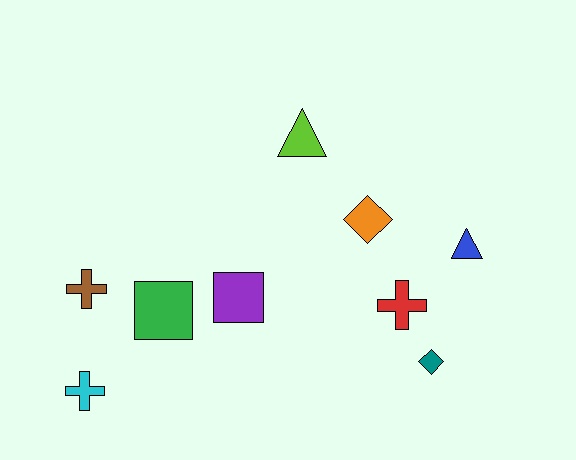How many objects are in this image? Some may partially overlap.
There are 9 objects.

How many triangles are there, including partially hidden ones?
There are 2 triangles.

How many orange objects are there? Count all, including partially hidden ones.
There is 1 orange object.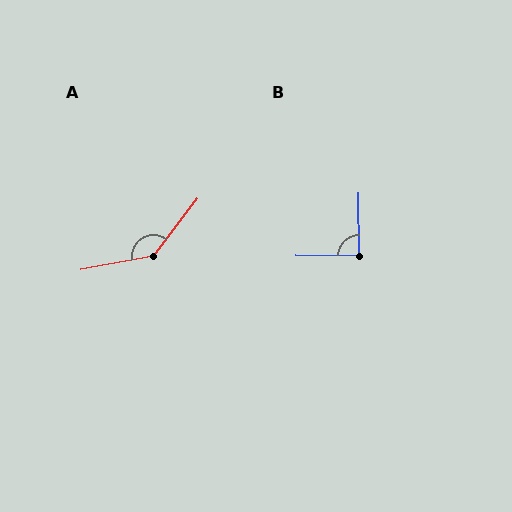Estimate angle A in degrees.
Approximately 138 degrees.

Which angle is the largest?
A, at approximately 138 degrees.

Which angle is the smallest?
B, at approximately 89 degrees.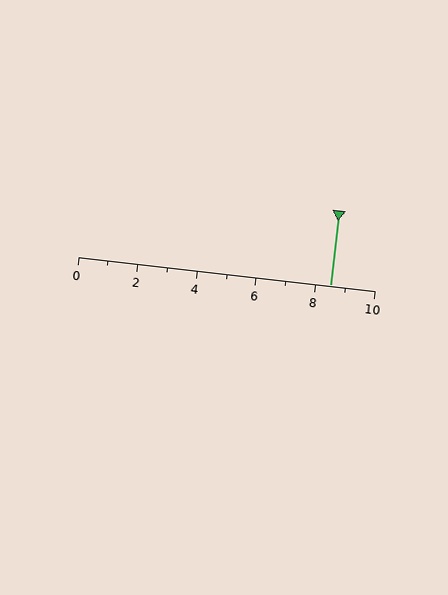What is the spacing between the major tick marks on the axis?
The major ticks are spaced 2 apart.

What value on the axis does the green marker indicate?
The marker indicates approximately 8.5.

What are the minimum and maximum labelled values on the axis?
The axis runs from 0 to 10.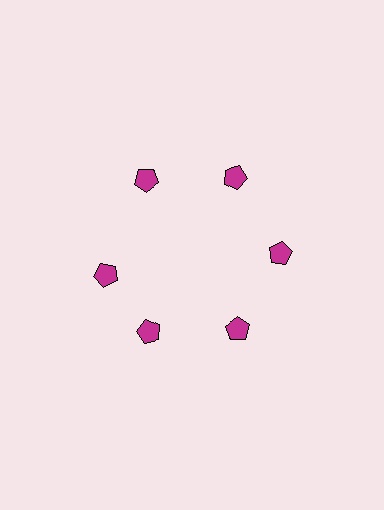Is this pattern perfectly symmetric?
No. The 6 magenta pentagons are arranged in a ring, but one element near the 9 o'clock position is rotated out of alignment along the ring, breaking the 6-fold rotational symmetry.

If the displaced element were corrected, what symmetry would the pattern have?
It would have 6-fold rotational symmetry — the pattern would map onto itself every 60 degrees.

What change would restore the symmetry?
The symmetry would be restored by rotating it back into even spacing with its neighbors so that all 6 pentagons sit at equal angles and equal distance from the center.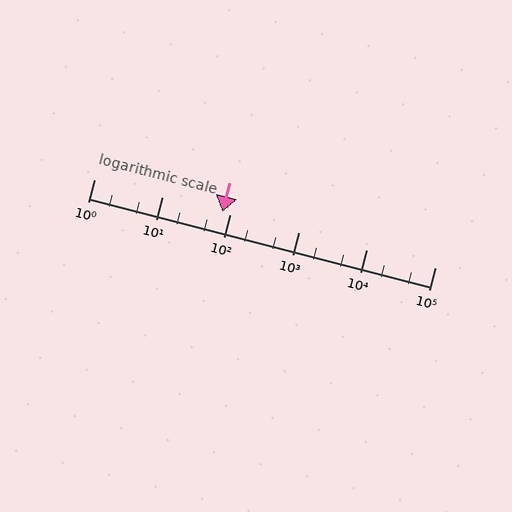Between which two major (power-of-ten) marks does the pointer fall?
The pointer is between 10 and 100.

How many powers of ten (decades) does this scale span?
The scale spans 5 decades, from 1 to 100000.